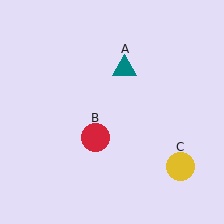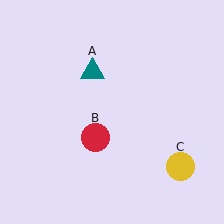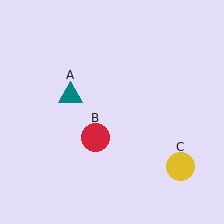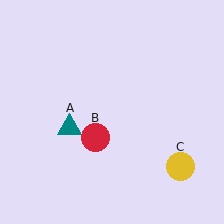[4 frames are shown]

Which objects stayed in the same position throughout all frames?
Red circle (object B) and yellow circle (object C) remained stationary.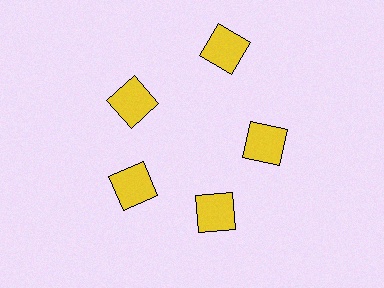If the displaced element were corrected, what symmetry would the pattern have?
It would have 5-fold rotational symmetry — the pattern would map onto itself every 72 degrees.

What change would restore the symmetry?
The symmetry would be restored by moving it inward, back onto the ring so that all 5 squares sit at equal angles and equal distance from the center.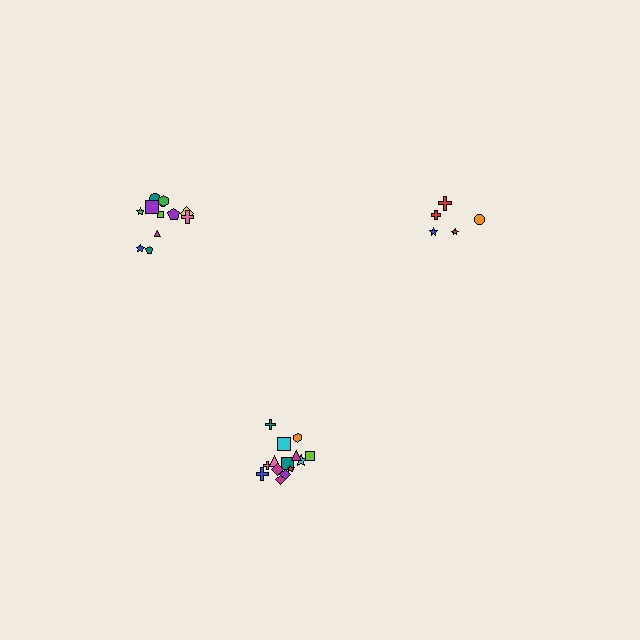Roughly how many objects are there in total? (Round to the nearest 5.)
Roughly 30 objects in total.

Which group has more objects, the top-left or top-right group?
The top-left group.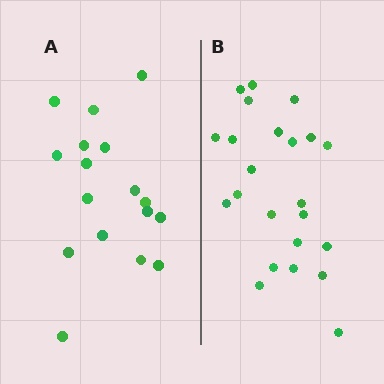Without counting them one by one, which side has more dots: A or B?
Region B (the right region) has more dots.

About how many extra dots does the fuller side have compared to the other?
Region B has about 6 more dots than region A.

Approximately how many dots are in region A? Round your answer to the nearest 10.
About 20 dots. (The exact count is 17, which rounds to 20.)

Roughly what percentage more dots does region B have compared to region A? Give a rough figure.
About 35% more.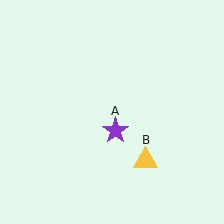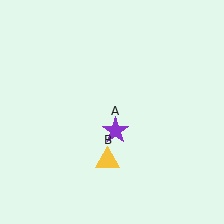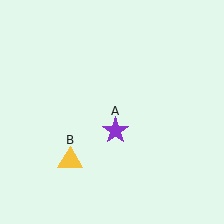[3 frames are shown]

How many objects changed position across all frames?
1 object changed position: yellow triangle (object B).